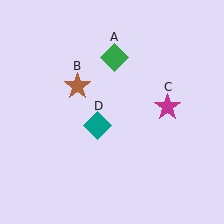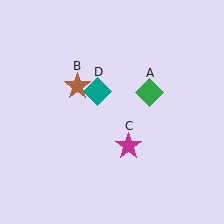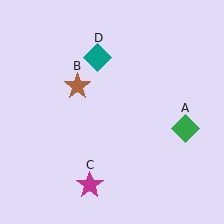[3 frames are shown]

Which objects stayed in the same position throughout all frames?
Brown star (object B) remained stationary.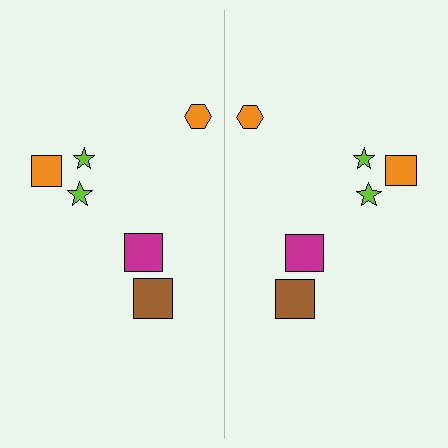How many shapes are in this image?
There are 12 shapes in this image.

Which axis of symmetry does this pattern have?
The pattern has a vertical axis of symmetry running through the center of the image.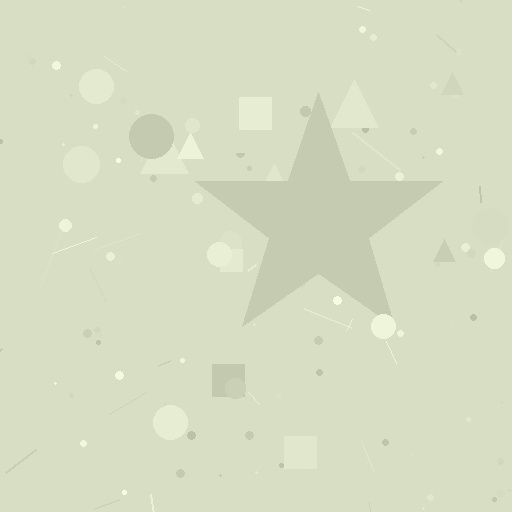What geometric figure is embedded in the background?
A star is embedded in the background.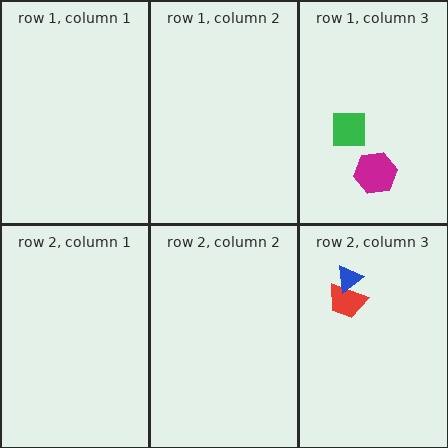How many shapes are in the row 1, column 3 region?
2.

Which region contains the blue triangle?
The row 2, column 3 region.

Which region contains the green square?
The row 1, column 3 region.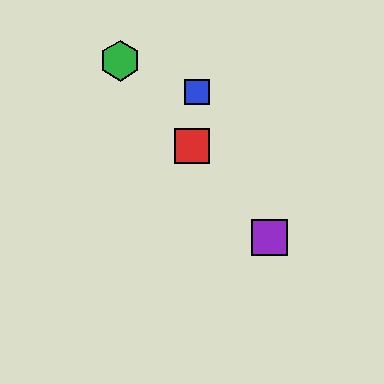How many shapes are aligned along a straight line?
4 shapes (the red square, the green hexagon, the yellow square, the purple square) are aligned along a straight line.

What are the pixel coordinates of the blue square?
The blue square is at (197, 92).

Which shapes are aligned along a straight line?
The red square, the green hexagon, the yellow square, the purple square are aligned along a straight line.